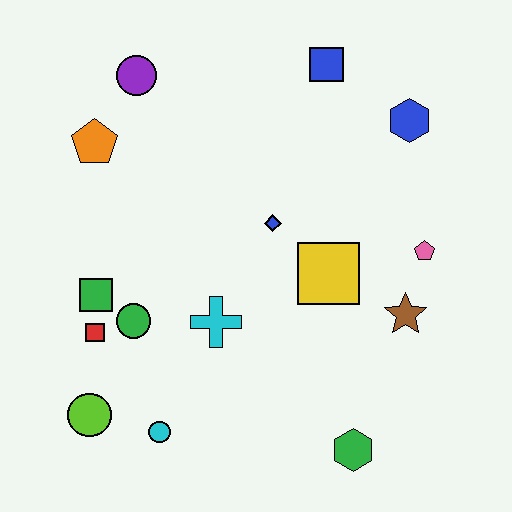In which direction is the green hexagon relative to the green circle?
The green hexagon is to the right of the green circle.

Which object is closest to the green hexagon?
The brown star is closest to the green hexagon.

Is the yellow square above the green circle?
Yes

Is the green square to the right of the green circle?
No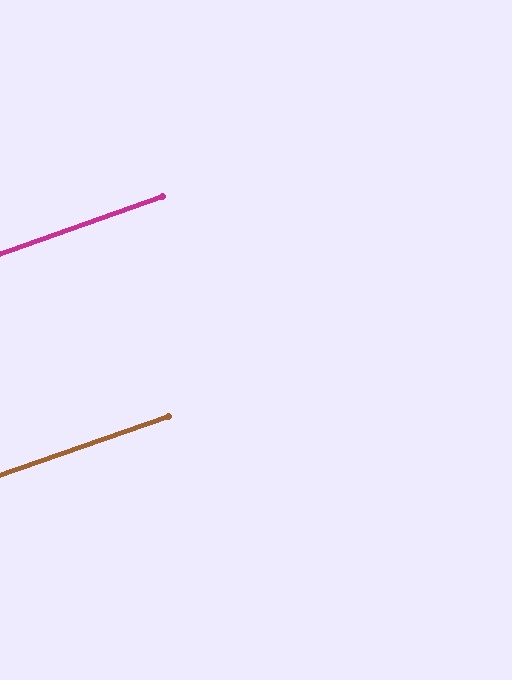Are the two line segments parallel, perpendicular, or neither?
Parallel — their directions differ by only 0.2°.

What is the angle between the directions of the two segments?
Approximately 0 degrees.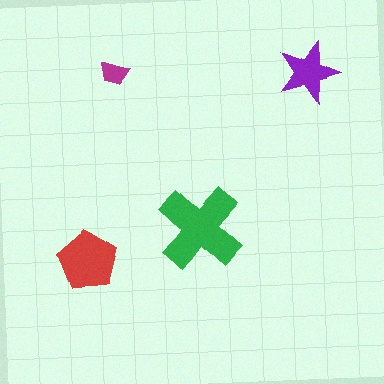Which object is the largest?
The green cross.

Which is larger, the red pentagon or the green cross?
The green cross.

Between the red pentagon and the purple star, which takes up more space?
The red pentagon.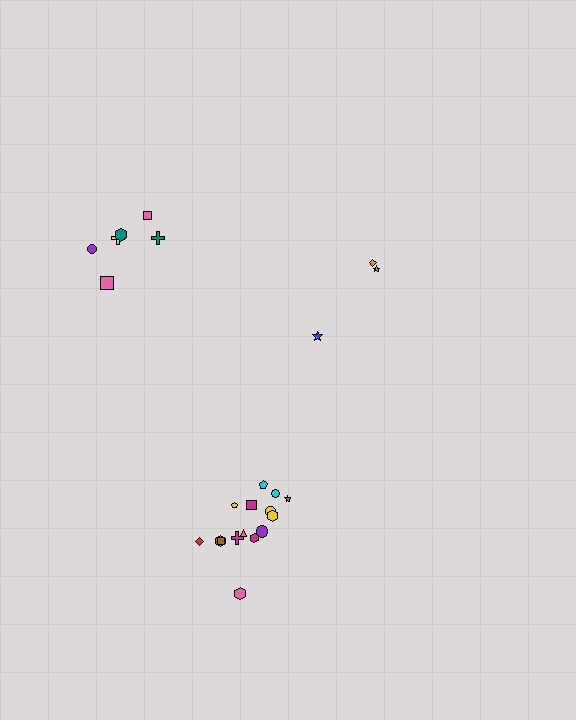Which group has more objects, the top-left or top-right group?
The top-left group.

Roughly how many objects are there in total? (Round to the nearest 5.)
Roughly 25 objects in total.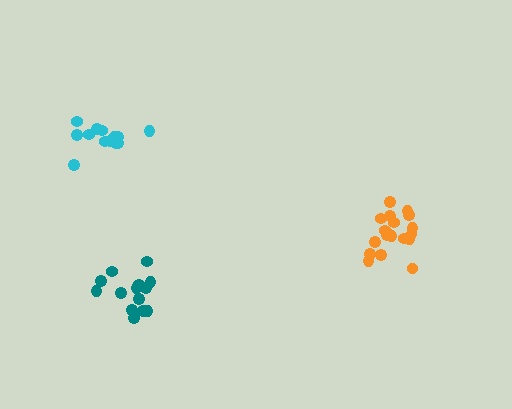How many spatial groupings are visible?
There are 3 spatial groupings.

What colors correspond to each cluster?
The clusters are colored: teal, orange, cyan.